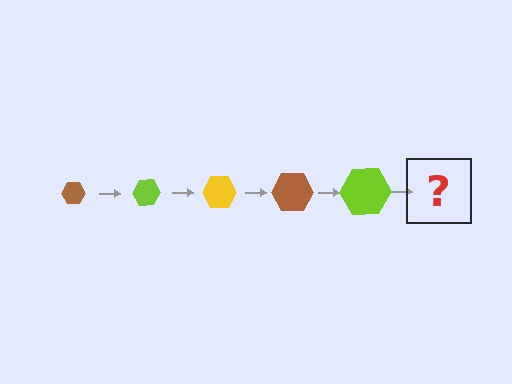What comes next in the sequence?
The next element should be a yellow hexagon, larger than the previous one.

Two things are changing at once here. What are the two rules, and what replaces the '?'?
The two rules are that the hexagon grows larger each step and the color cycles through brown, lime, and yellow. The '?' should be a yellow hexagon, larger than the previous one.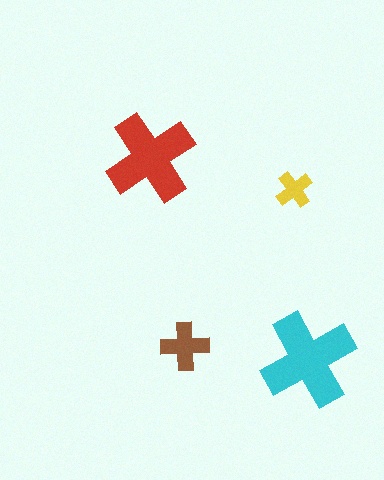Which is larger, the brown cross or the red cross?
The red one.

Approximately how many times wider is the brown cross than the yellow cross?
About 1.5 times wider.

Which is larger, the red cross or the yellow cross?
The red one.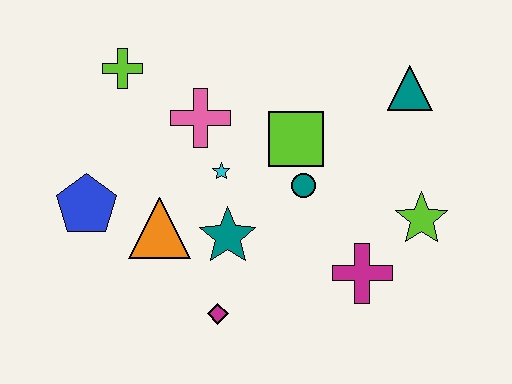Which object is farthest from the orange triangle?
The teal triangle is farthest from the orange triangle.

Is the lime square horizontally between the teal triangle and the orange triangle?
Yes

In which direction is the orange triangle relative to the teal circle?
The orange triangle is to the left of the teal circle.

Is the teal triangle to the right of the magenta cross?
Yes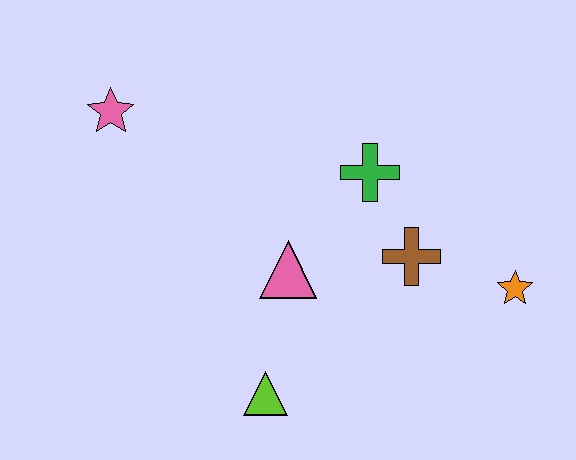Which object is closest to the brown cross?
The green cross is closest to the brown cross.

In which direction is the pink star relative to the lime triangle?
The pink star is above the lime triangle.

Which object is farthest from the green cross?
The pink star is farthest from the green cross.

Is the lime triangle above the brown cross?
No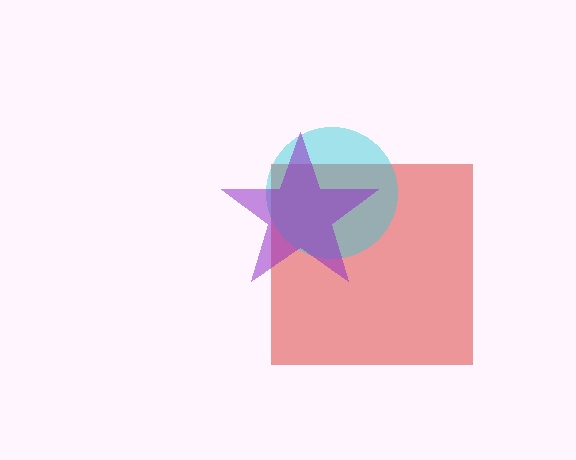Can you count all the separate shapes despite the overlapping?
Yes, there are 3 separate shapes.